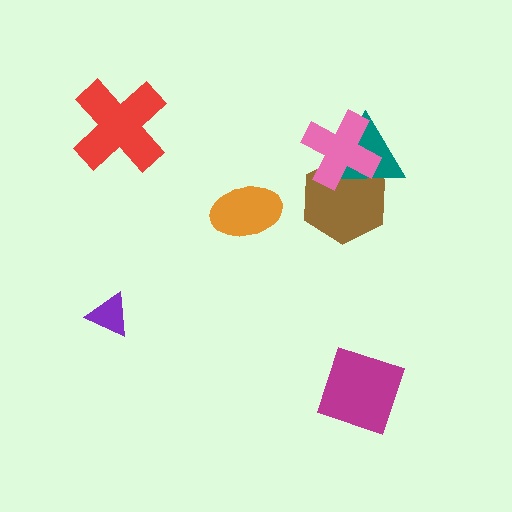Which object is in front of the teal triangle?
The pink cross is in front of the teal triangle.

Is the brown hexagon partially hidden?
Yes, it is partially covered by another shape.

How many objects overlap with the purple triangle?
0 objects overlap with the purple triangle.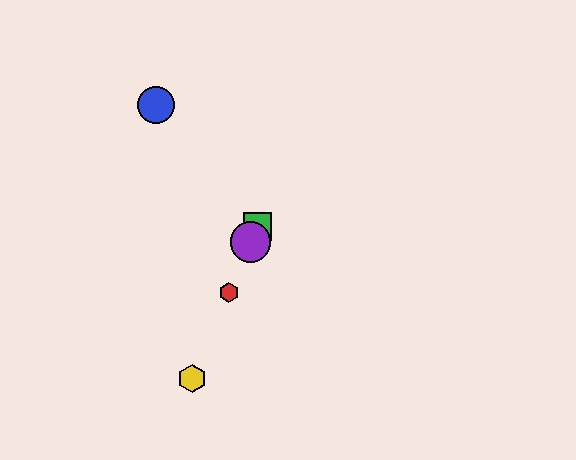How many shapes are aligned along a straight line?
4 shapes (the red hexagon, the green square, the yellow hexagon, the purple circle) are aligned along a straight line.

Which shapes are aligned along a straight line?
The red hexagon, the green square, the yellow hexagon, the purple circle are aligned along a straight line.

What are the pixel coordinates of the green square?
The green square is at (257, 226).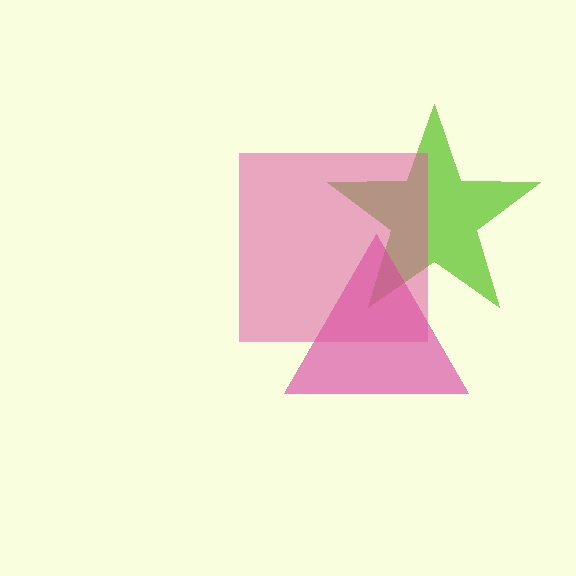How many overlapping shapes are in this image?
There are 3 overlapping shapes in the image.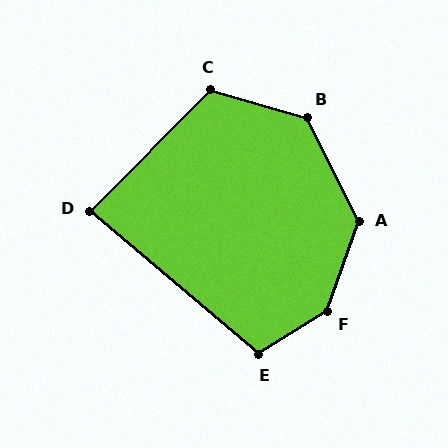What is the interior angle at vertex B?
Approximately 133 degrees (obtuse).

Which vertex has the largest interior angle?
F, at approximately 142 degrees.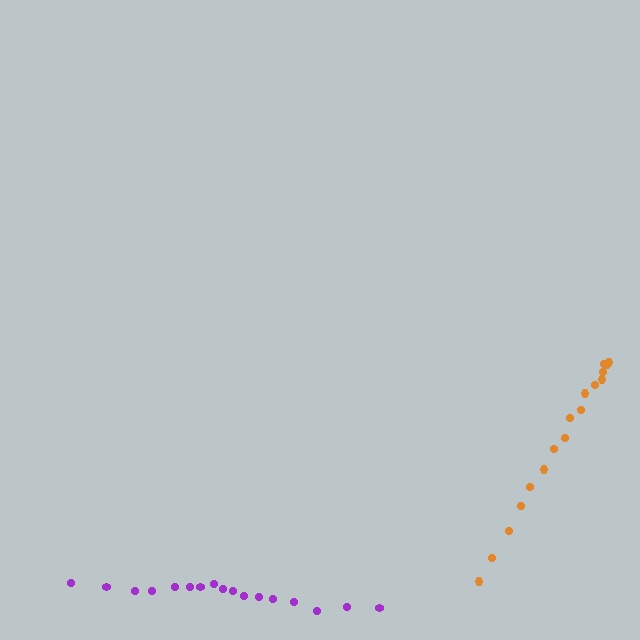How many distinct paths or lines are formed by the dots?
There are 2 distinct paths.